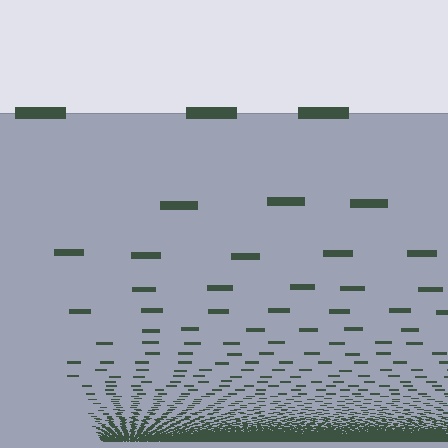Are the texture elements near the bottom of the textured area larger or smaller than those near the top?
Smaller. The gradient is inverted — elements near the bottom are smaller and denser.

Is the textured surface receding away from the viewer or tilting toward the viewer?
The surface appears to tilt toward the viewer. Texture elements get larger and sparser toward the top.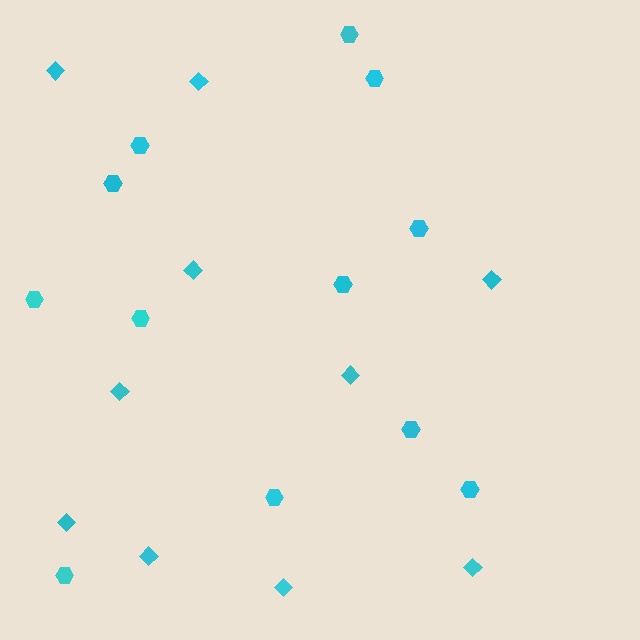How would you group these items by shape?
There are 2 groups: one group of hexagons (12) and one group of diamonds (10).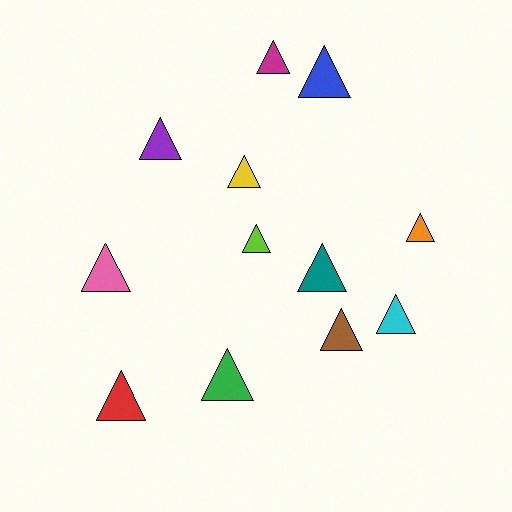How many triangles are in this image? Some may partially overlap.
There are 12 triangles.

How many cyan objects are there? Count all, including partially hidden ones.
There is 1 cyan object.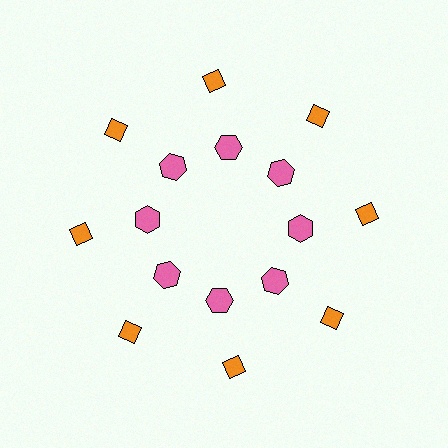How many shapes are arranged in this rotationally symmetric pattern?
There are 16 shapes, arranged in 8 groups of 2.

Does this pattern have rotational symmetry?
Yes, this pattern has 8-fold rotational symmetry. It looks the same after rotating 45 degrees around the center.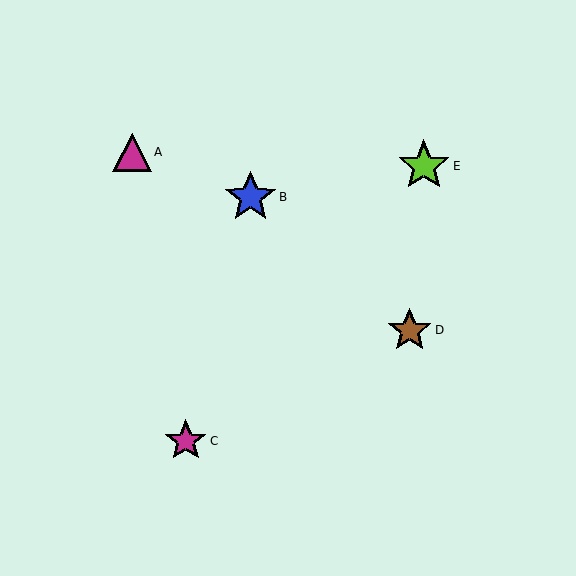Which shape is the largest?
The lime star (labeled E) is the largest.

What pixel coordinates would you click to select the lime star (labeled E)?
Click at (424, 166) to select the lime star E.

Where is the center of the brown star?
The center of the brown star is at (410, 330).